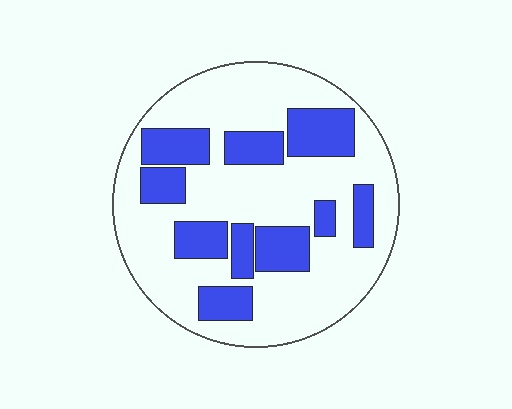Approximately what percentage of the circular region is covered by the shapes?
Approximately 30%.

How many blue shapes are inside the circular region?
10.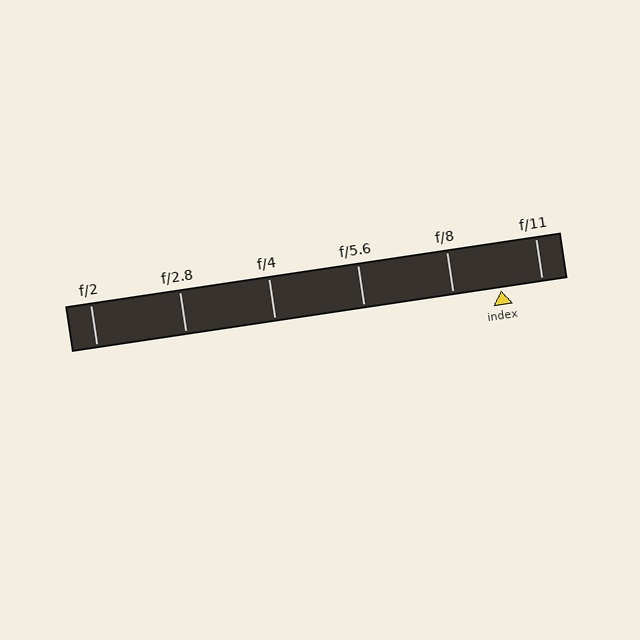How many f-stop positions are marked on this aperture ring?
There are 6 f-stop positions marked.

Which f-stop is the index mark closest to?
The index mark is closest to f/11.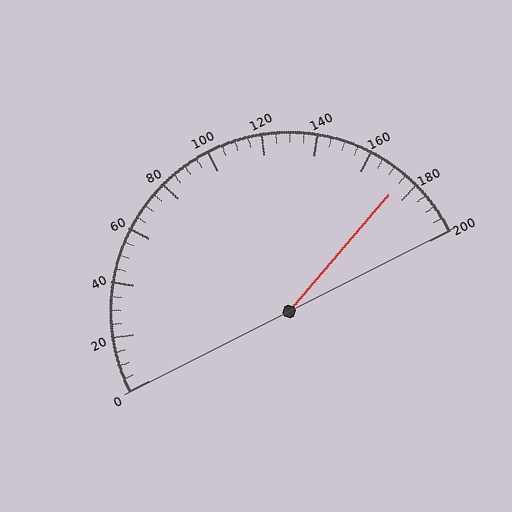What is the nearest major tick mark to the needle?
The nearest major tick mark is 180.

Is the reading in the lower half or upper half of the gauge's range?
The reading is in the upper half of the range (0 to 200).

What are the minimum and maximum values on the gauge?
The gauge ranges from 0 to 200.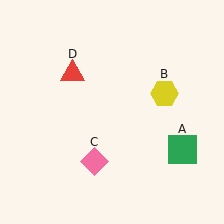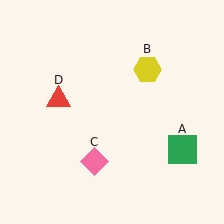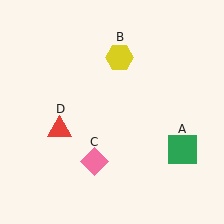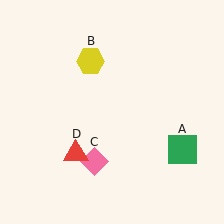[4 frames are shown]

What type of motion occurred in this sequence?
The yellow hexagon (object B), red triangle (object D) rotated counterclockwise around the center of the scene.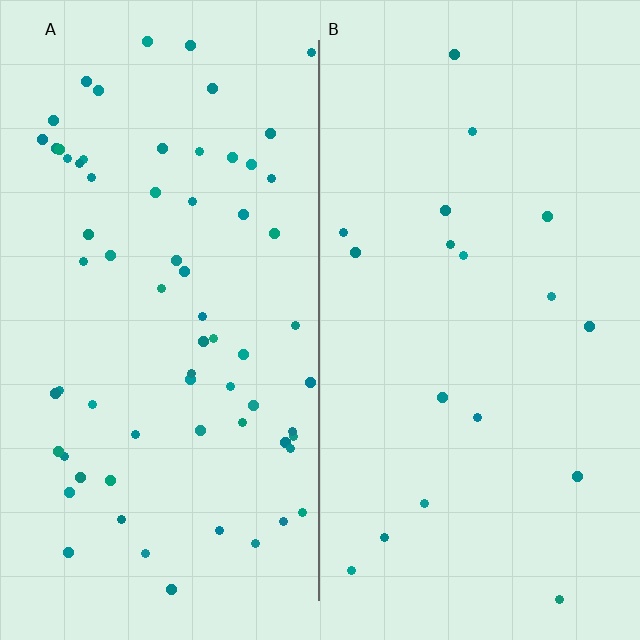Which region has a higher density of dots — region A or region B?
A (the left).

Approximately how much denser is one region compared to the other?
Approximately 3.8× — region A over region B.